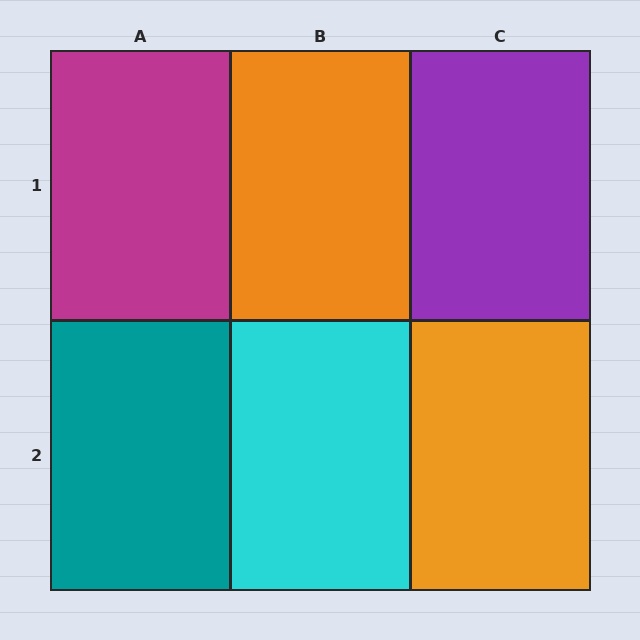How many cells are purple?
1 cell is purple.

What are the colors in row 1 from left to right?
Magenta, orange, purple.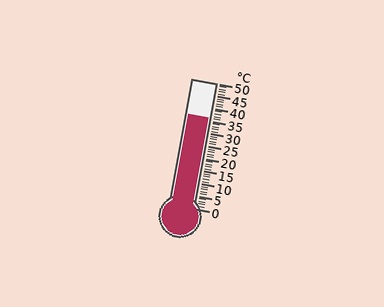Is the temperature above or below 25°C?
The temperature is above 25°C.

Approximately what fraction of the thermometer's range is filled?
The thermometer is filled to approximately 70% of its range.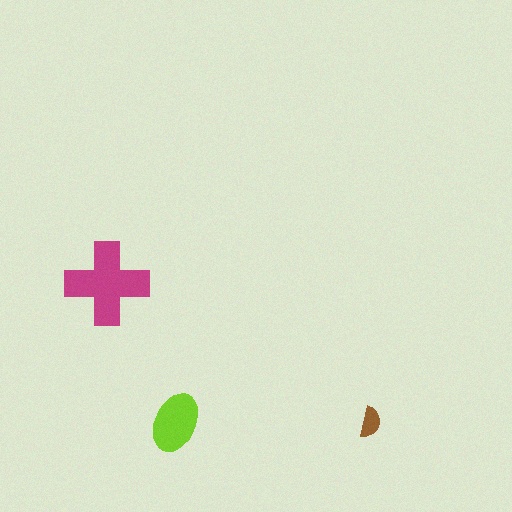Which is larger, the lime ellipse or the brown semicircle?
The lime ellipse.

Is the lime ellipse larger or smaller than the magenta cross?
Smaller.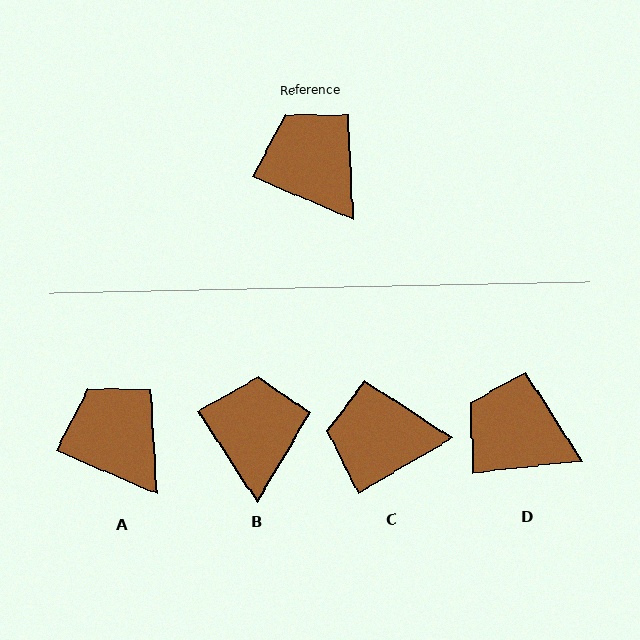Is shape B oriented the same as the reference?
No, it is off by about 34 degrees.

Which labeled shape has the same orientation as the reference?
A.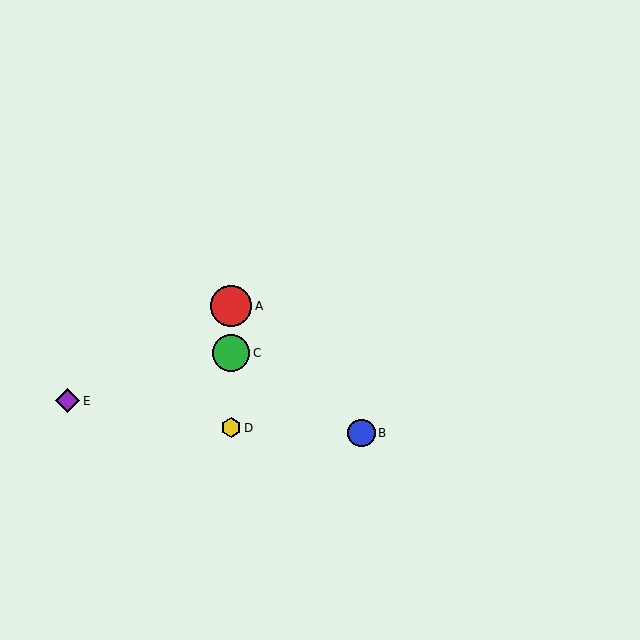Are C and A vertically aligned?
Yes, both are at x≈231.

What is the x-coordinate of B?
Object B is at x≈361.